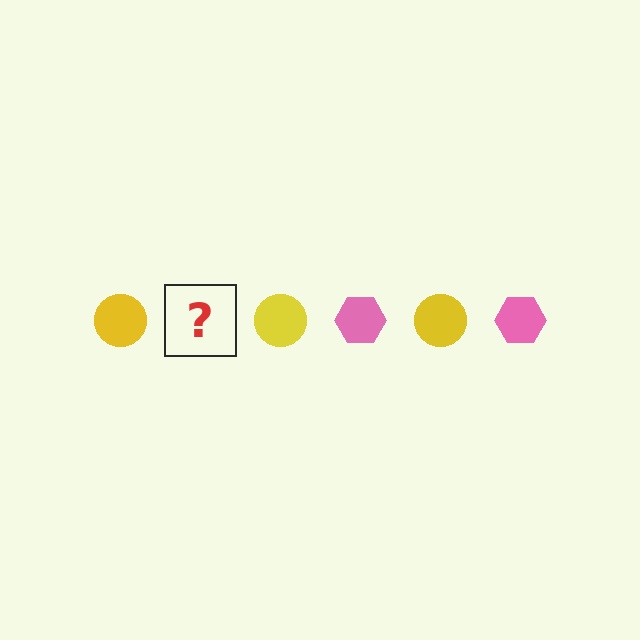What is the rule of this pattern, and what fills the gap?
The rule is that the pattern alternates between yellow circle and pink hexagon. The gap should be filled with a pink hexagon.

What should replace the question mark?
The question mark should be replaced with a pink hexagon.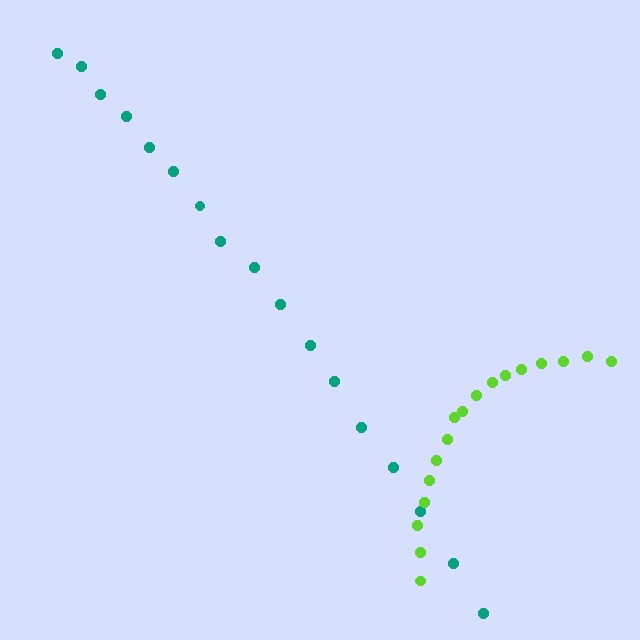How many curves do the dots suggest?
There are 2 distinct paths.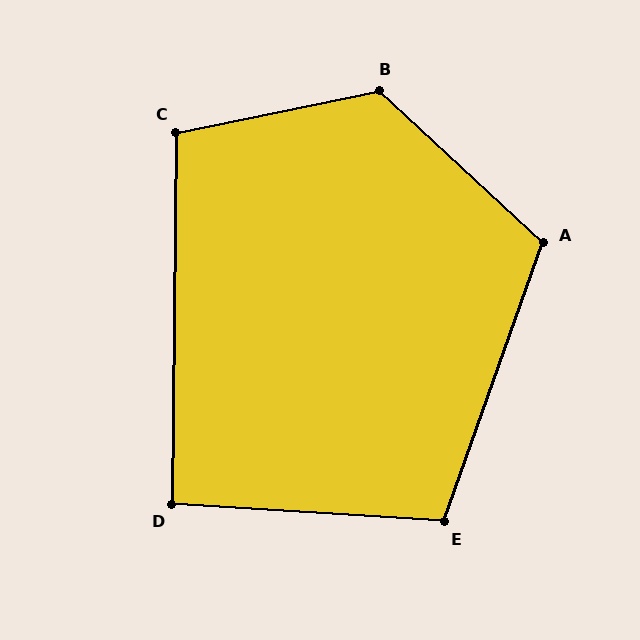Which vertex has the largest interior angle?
B, at approximately 126 degrees.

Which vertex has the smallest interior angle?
D, at approximately 93 degrees.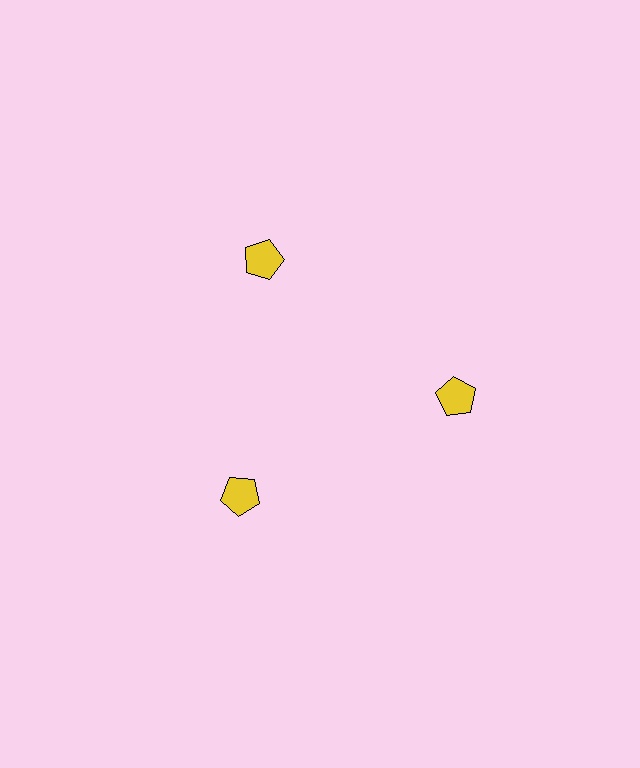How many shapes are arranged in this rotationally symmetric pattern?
There are 3 shapes, arranged in 3 groups of 1.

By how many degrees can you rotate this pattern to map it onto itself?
The pattern maps onto itself every 120 degrees of rotation.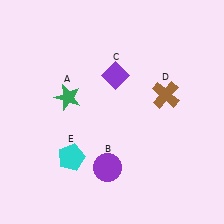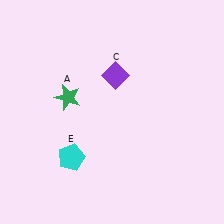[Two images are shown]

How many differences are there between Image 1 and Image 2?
There are 2 differences between the two images.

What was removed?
The brown cross (D), the purple circle (B) were removed in Image 2.